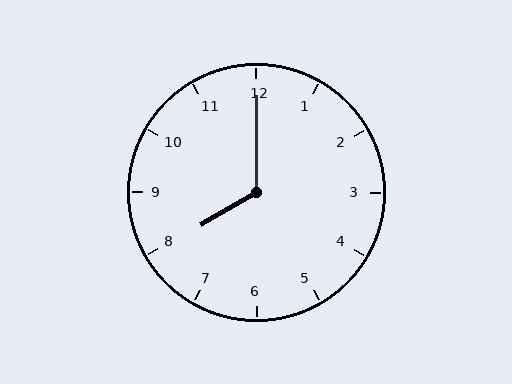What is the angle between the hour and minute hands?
Approximately 120 degrees.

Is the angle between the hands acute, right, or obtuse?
It is obtuse.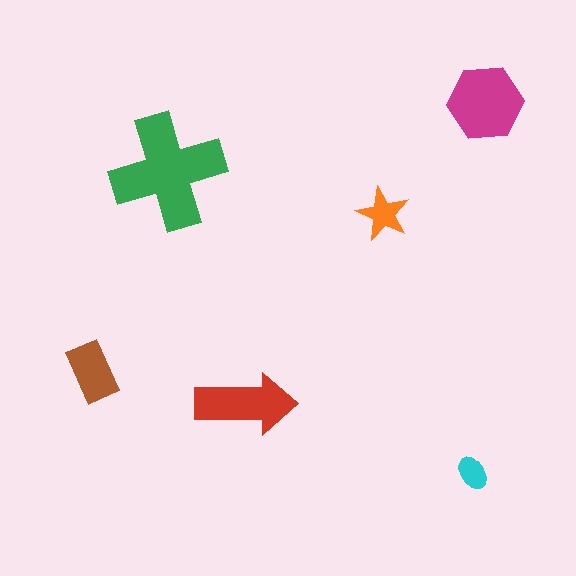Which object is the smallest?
The cyan ellipse.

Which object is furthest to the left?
The brown rectangle is leftmost.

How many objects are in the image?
There are 6 objects in the image.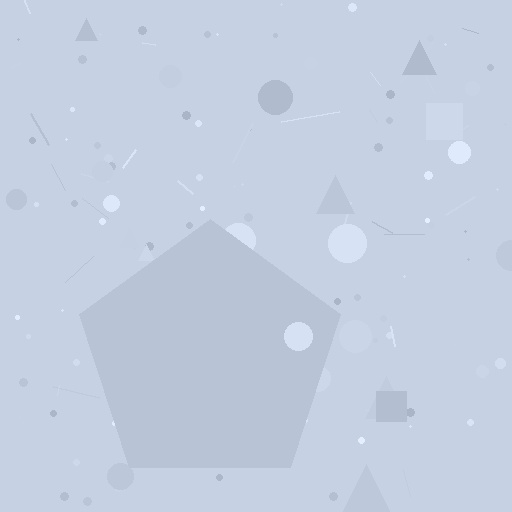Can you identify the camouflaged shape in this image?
The camouflaged shape is a pentagon.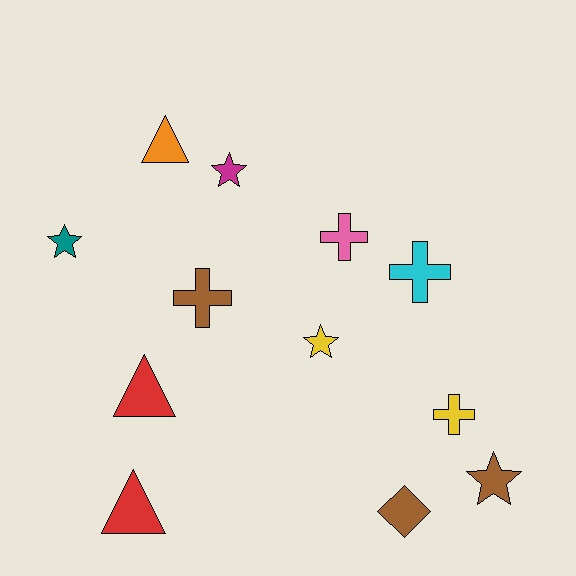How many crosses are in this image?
There are 4 crosses.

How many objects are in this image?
There are 12 objects.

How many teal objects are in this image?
There is 1 teal object.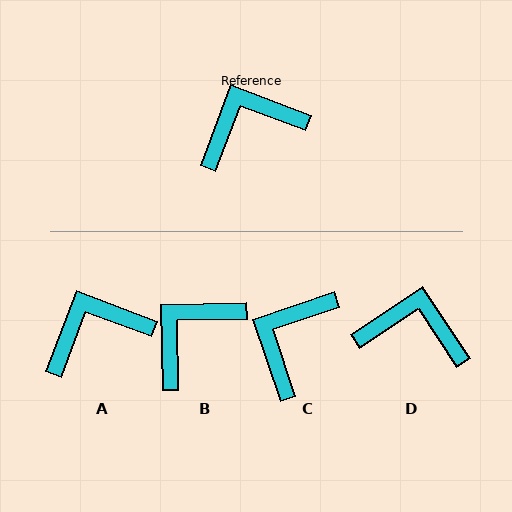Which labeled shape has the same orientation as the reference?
A.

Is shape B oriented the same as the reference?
No, it is off by about 22 degrees.